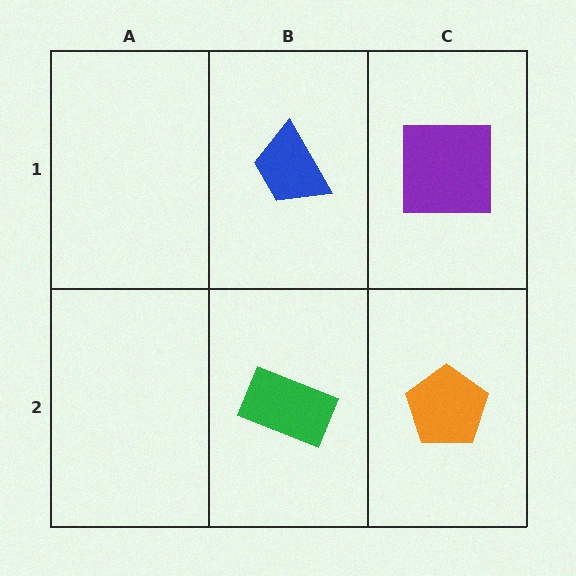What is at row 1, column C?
A purple square.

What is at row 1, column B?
A blue trapezoid.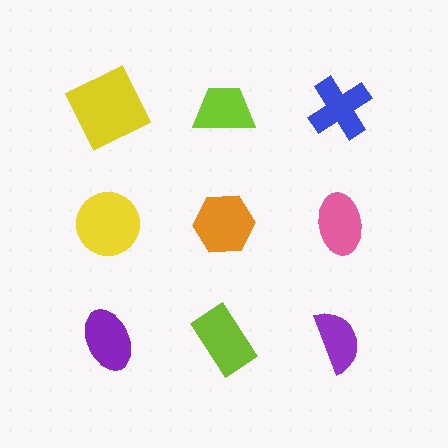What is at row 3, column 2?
A lime rectangle.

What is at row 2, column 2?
An orange hexagon.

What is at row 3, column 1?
A purple ellipse.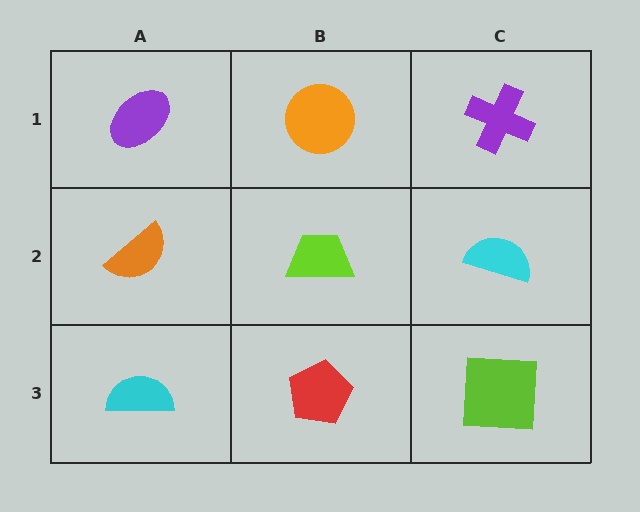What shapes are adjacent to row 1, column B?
A lime trapezoid (row 2, column B), a purple ellipse (row 1, column A), a purple cross (row 1, column C).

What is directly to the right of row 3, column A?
A red pentagon.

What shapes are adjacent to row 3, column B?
A lime trapezoid (row 2, column B), a cyan semicircle (row 3, column A), a lime square (row 3, column C).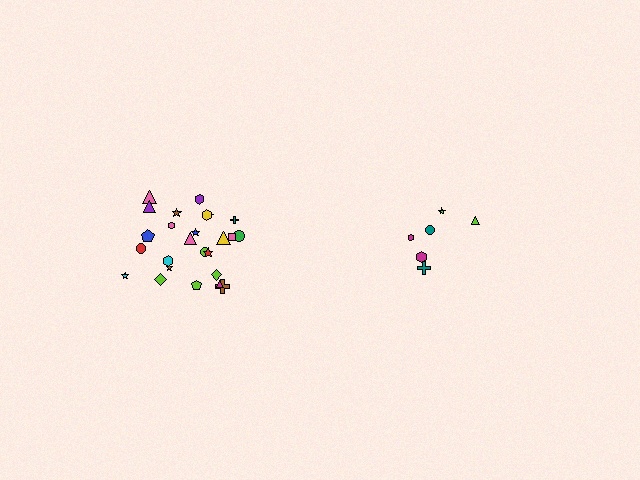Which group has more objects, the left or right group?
The left group.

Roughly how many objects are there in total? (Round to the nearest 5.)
Roughly 30 objects in total.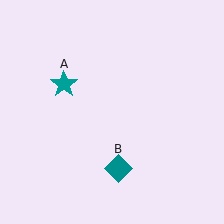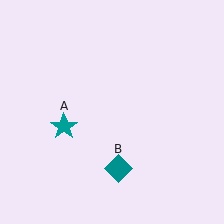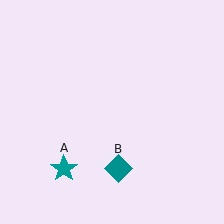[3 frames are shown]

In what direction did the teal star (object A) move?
The teal star (object A) moved down.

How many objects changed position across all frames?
1 object changed position: teal star (object A).